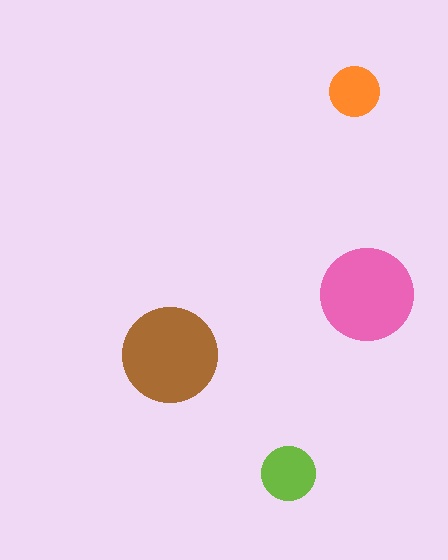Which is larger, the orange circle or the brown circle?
The brown one.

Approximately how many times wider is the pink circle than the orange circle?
About 2 times wider.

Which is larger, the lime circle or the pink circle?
The pink one.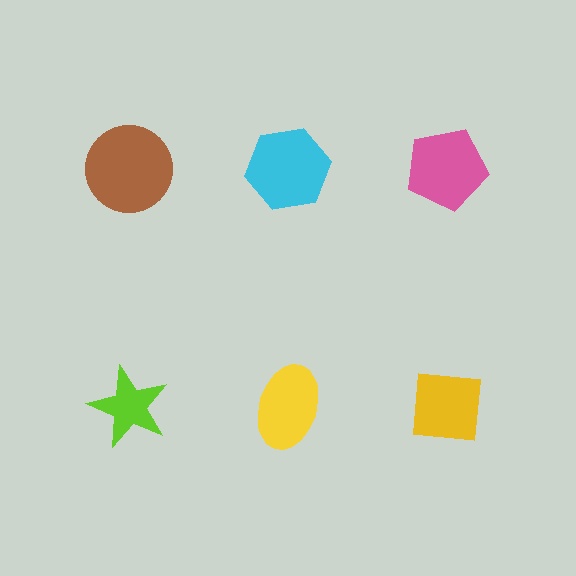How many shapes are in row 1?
3 shapes.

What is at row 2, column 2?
A yellow ellipse.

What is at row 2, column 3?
A yellow square.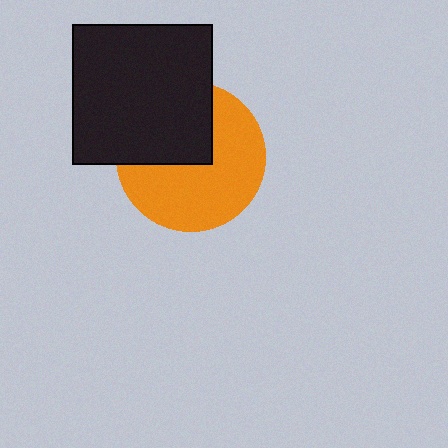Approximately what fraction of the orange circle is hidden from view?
Roughly 39% of the orange circle is hidden behind the black square.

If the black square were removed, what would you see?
You would see the complete orange circle.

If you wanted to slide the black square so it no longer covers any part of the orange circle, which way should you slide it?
Slide it toward the upper-left — that is the most direct way to separate the two shapes.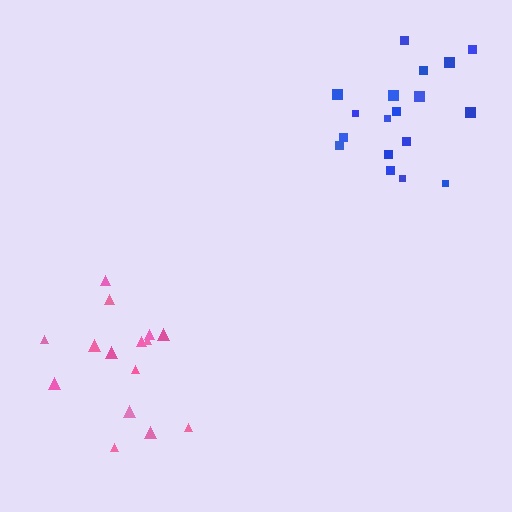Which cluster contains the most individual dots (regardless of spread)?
Blue (18).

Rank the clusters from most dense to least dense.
blue, pink.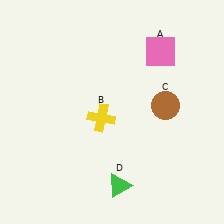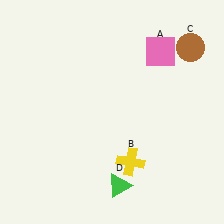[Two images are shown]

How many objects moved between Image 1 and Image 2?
2 objects moved between the two images.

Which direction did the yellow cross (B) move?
The yellow cross (B) moved down.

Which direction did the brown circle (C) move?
The brown circle (C) moved up.